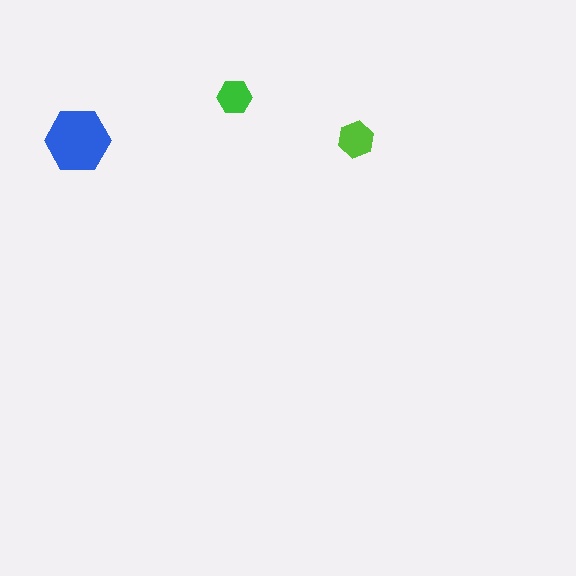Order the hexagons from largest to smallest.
the blue one, the lime one, the green one.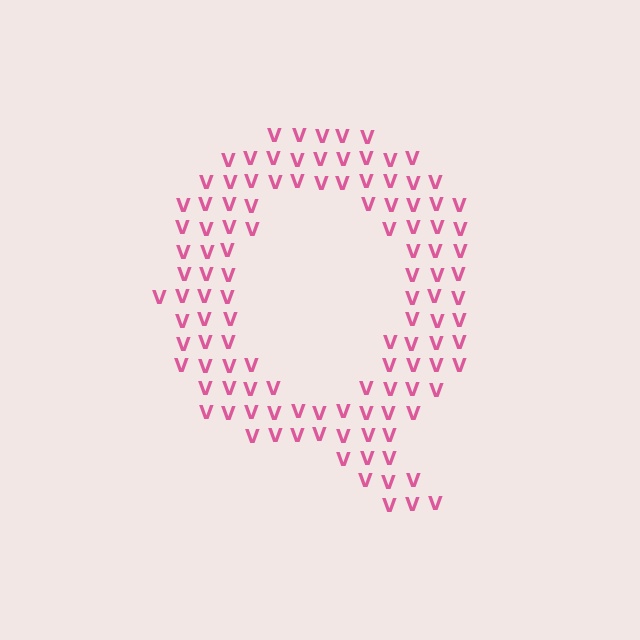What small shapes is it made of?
It is made of small letter V's.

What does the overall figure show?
The overall figure shows the letter Q.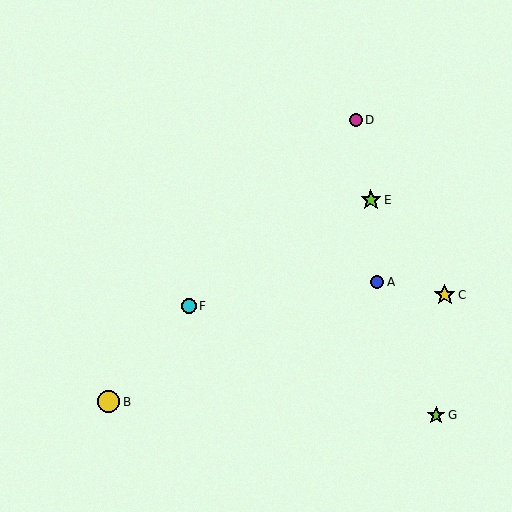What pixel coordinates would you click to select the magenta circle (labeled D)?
Click at (356, 120) to select the magenta circle D.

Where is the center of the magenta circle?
The center of the magenta circle is at (356, 120).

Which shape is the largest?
The yellow circle (labeled B) is the largest.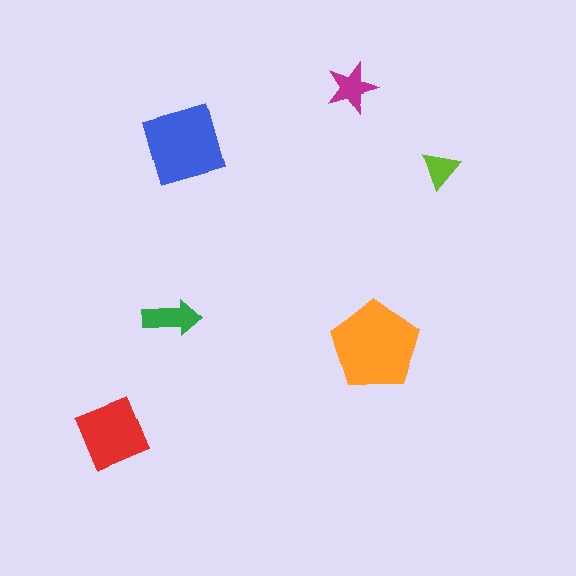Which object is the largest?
The orange pentagon.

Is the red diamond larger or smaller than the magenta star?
Larger.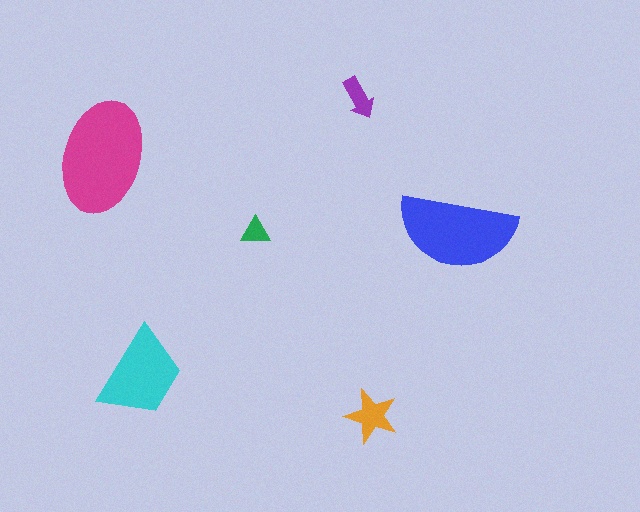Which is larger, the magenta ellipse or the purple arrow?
The magenta ellipse.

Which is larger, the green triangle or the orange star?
The orange star.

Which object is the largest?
The magenta ellipse.